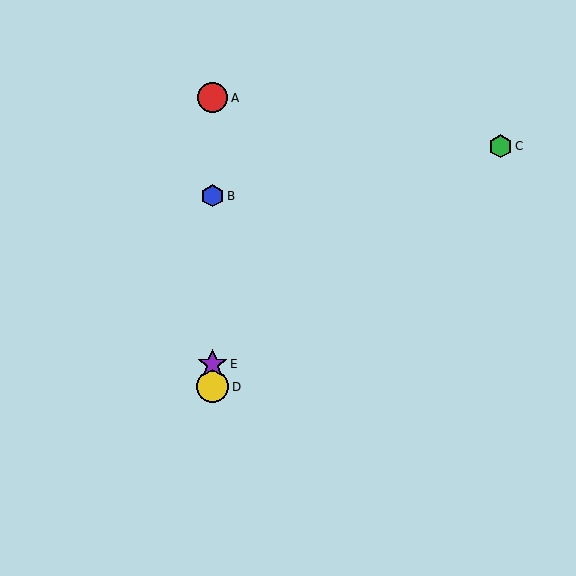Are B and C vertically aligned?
No, B is at x≈213 and C is at x≈500.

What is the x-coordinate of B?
Object B is at x≈213.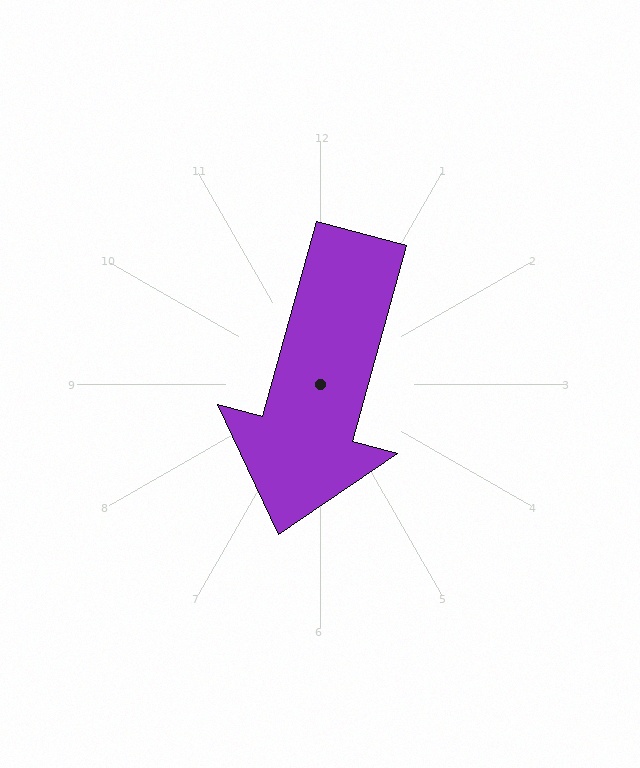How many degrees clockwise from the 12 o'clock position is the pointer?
Approximately 195 degrees.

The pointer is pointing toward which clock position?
Roughly 7 o'clock.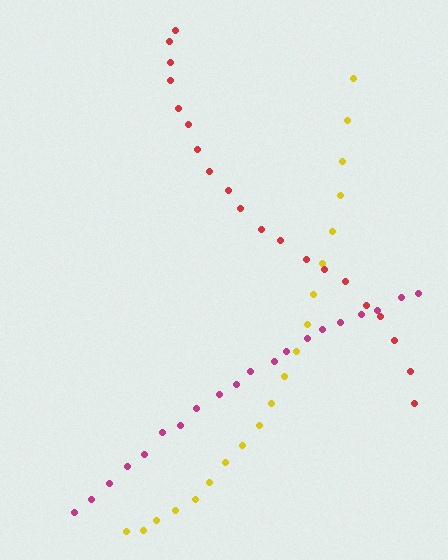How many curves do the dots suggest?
There are 3 distinct paths.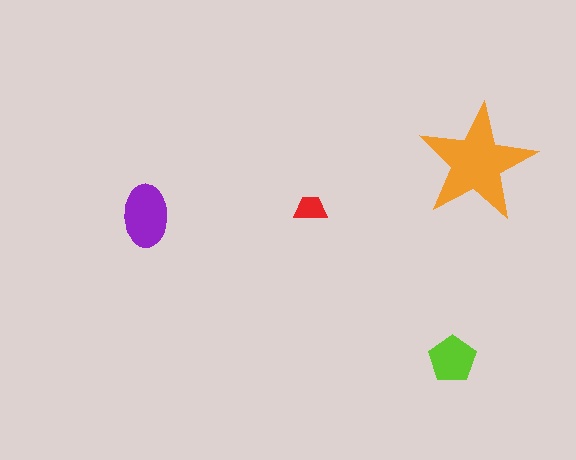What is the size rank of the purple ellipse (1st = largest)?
2nd.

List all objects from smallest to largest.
The red trapezoid, the lime pentagon, the purple ellipse, the orange star.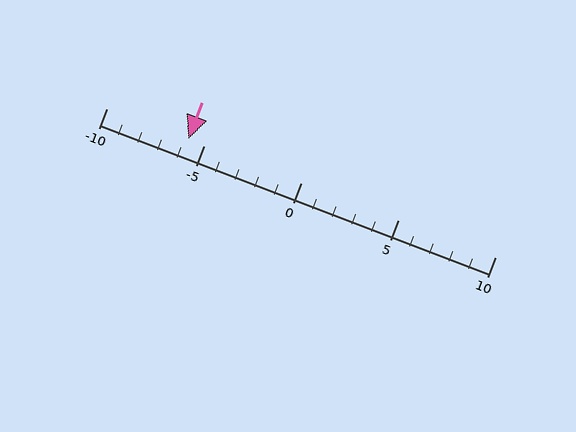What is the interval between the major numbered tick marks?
The major tick marks are spaced 5 units apart.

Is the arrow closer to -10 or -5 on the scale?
The arrow is closer to -5.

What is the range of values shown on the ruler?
The ruler shows values from -10 to 10.